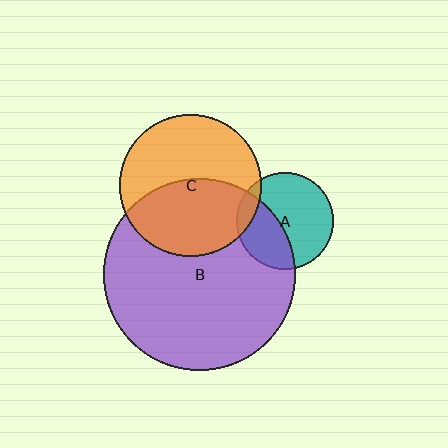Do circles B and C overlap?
Yes.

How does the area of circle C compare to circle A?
Approximately 2.1 times.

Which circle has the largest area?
Circle B (purple).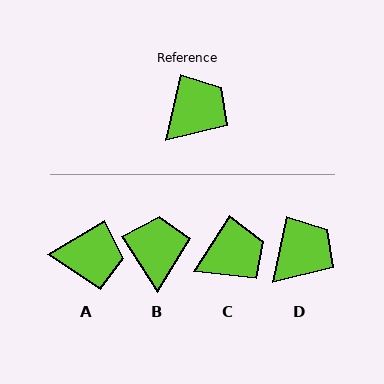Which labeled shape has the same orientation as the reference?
D.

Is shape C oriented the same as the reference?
No, it is off by about 20 degrees.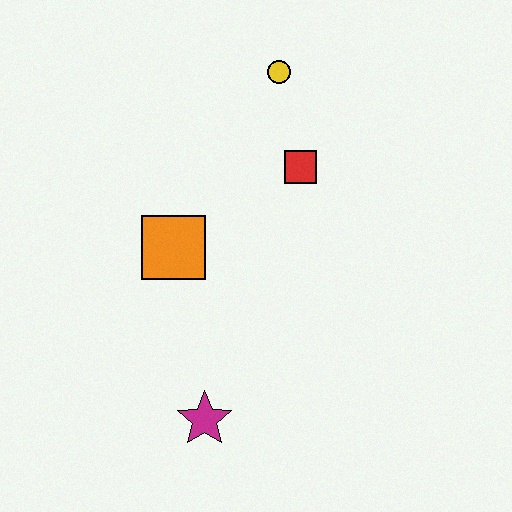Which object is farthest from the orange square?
The yellow circle is farthest from the orange square.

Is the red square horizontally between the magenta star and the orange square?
No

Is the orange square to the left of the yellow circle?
Yes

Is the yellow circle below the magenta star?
No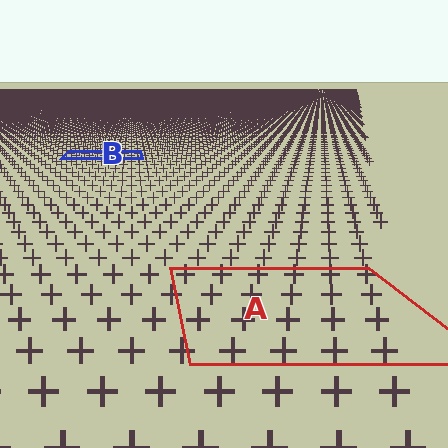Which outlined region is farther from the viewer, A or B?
Region B is farther from the viewer — the texture elements inside it appear smaller and more densely packed.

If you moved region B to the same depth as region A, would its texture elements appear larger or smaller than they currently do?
They would appear larger. At a closer depth, the same texture elements are projected at a bigger on-screen size.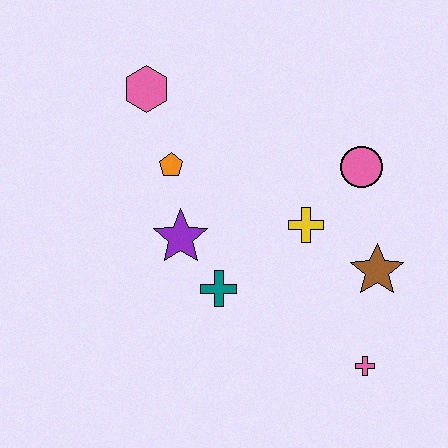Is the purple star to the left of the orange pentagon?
No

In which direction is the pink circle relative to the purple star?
The pink circle is to the right of the purple star.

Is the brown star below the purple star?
Yes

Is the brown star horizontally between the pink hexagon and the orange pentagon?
No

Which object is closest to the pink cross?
The brown star is closest to the pink cross.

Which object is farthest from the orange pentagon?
The pink cross is farthest from the orange pentagon.